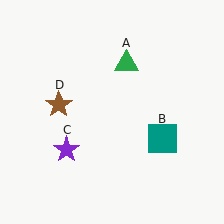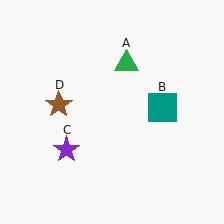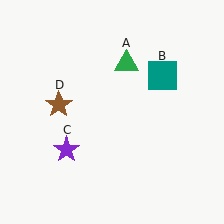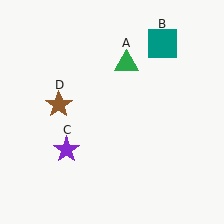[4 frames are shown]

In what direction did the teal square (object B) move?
The teal square (object B) moved up.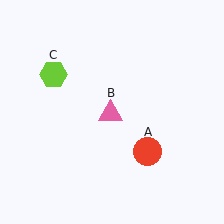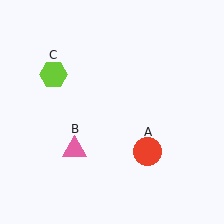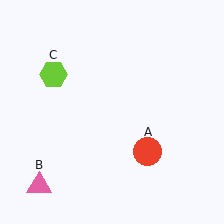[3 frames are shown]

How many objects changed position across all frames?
1 object changed position: pink triangle (object B).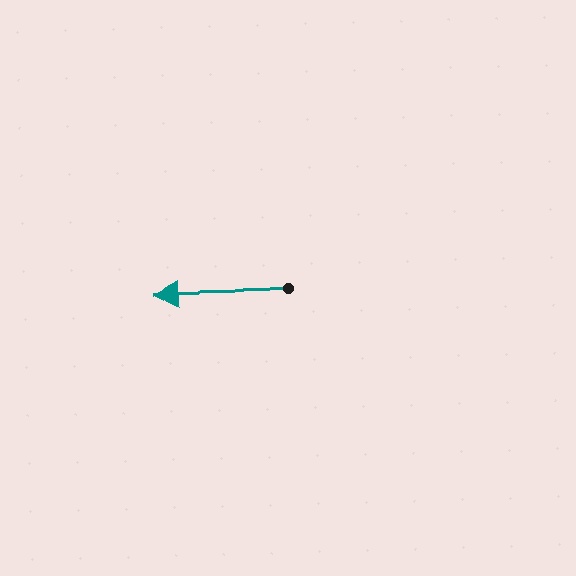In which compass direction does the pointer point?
West.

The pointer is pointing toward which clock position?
Roughly 9 o'clock.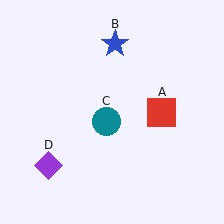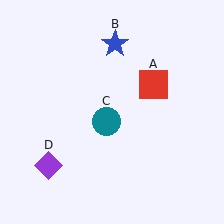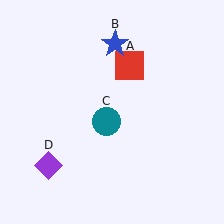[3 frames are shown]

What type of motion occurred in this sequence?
The red square (object A) rotated counterclockwise around the center of the scene.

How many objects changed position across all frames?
1 object changed position: red square (object A).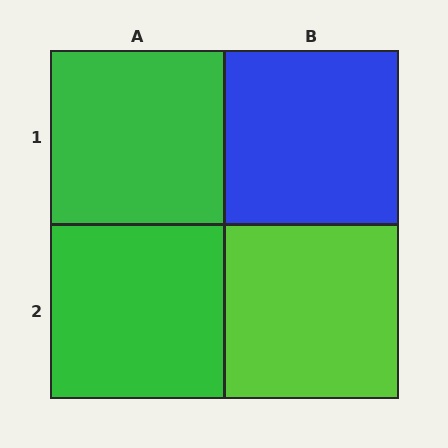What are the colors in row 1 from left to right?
Green, blue.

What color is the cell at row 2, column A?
Green.